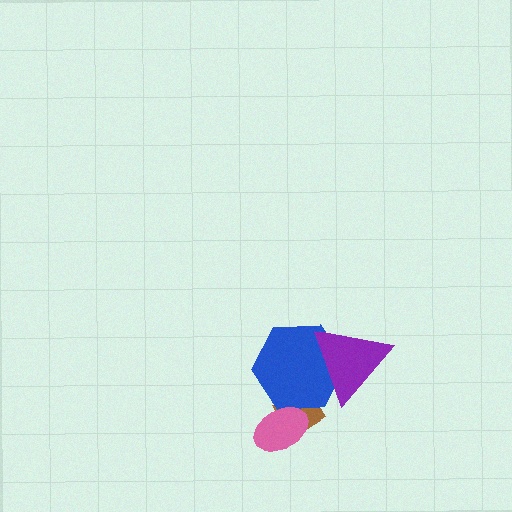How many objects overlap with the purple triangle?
1 object overlaps with the purple triangle.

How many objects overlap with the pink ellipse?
2 objects overlap with the pink ellipse.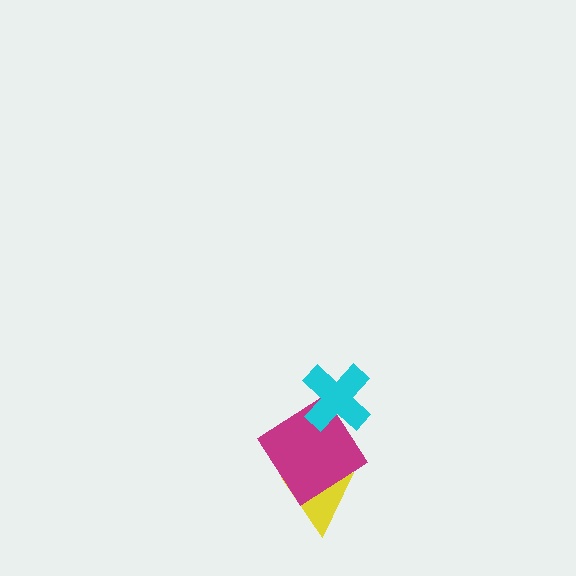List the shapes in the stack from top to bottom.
From top to bottom: the cyan cross, the magenta diamond, the yellow triangle.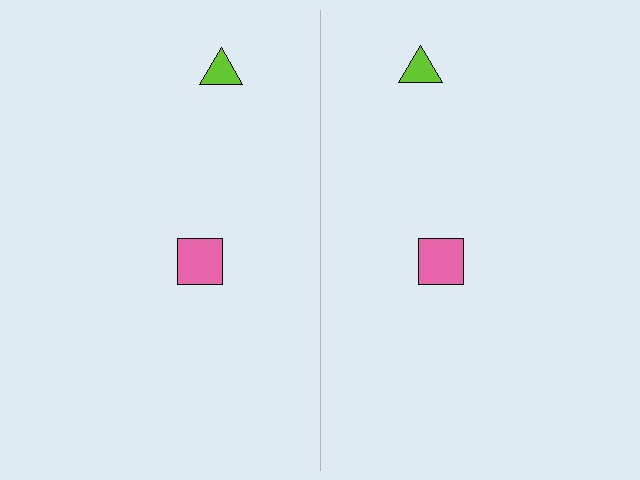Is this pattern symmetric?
Yes, this pattern has bilateral (reflection) symmetry.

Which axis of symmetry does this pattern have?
The pattern has a vertical axis of symmetry running through the center of the image.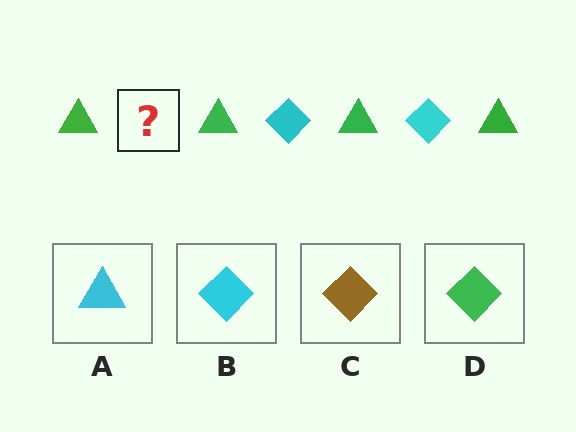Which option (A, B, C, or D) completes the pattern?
B.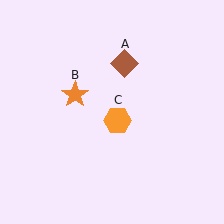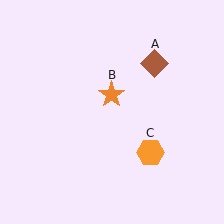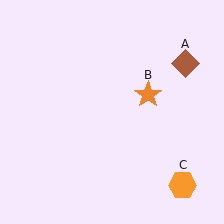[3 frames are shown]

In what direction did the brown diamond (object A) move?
The brown diamond (object A) moved right.